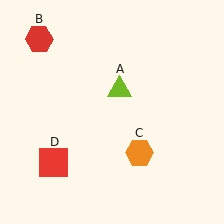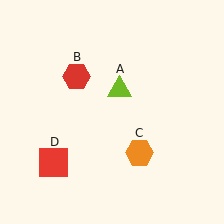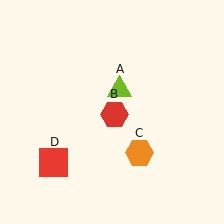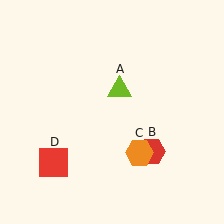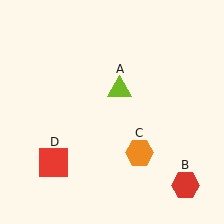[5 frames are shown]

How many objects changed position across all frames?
1 object changed position: red hexagon (object B).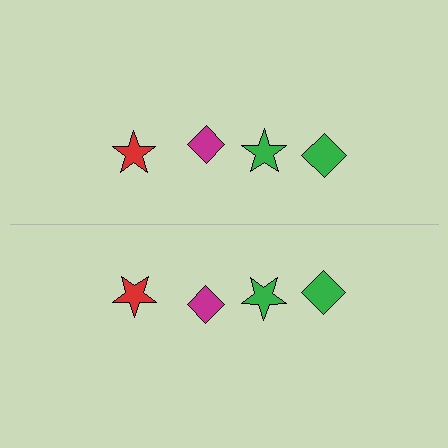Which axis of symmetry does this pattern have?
The pattern has a horizontal axis of symmetry running through the center of the image.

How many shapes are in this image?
There are 8 shapes in this image.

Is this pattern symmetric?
Yes, this pattern has bilateral (reflection) symmetry.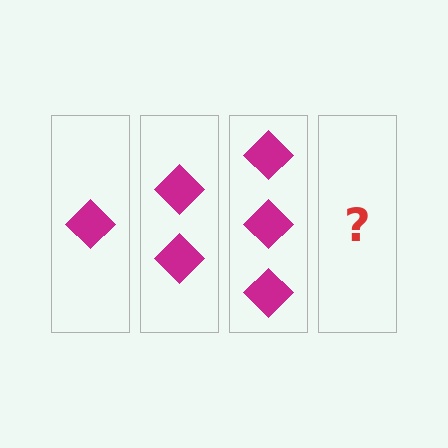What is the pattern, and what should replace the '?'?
The pattern is that each step adds one more diamond. The '?' should be 4 diamonds.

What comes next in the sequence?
The next element should be 4 diamonds.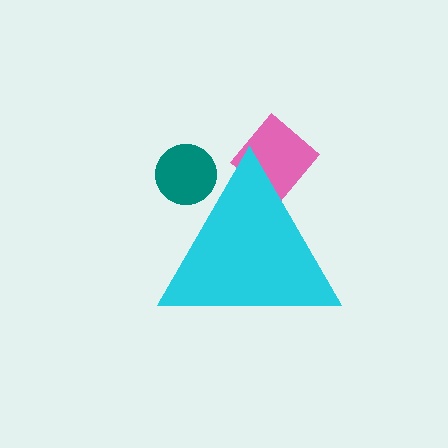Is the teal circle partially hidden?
Yes, the teal circle is partially hidden behind the cyan triangle.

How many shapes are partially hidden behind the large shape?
3 shapes are partially hidden.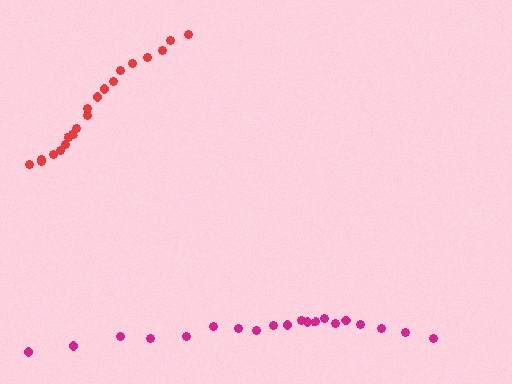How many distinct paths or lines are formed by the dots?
There are 2 distinct paths.